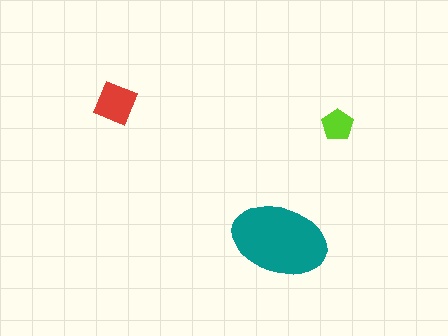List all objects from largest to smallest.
The teal ellipse, the red square, the lime pentagon.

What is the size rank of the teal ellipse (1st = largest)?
1st.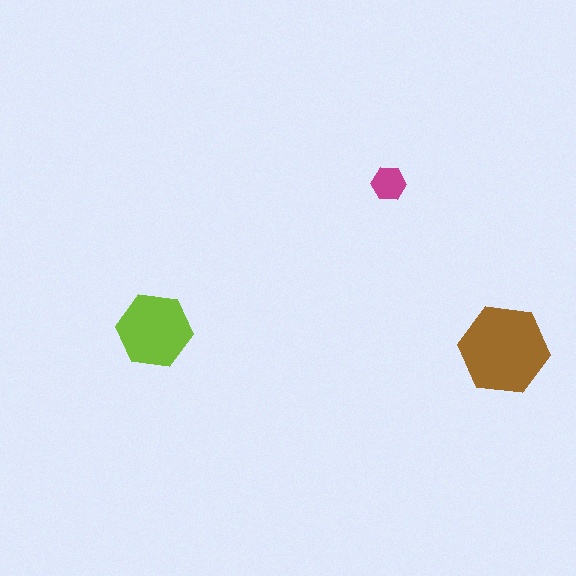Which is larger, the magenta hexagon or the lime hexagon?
The lime one.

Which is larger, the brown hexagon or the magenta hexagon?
The brown one.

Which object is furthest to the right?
The brown hexagon is rightmost.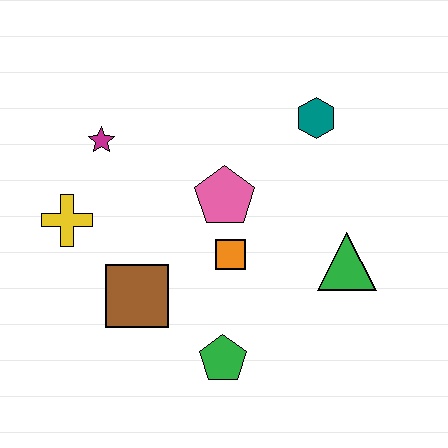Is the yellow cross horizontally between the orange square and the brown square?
No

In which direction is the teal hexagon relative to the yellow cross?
The teal hexagon is to the right of the yellow cross.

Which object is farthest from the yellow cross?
The green triangle is farthest from the yellow cross.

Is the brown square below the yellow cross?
Yes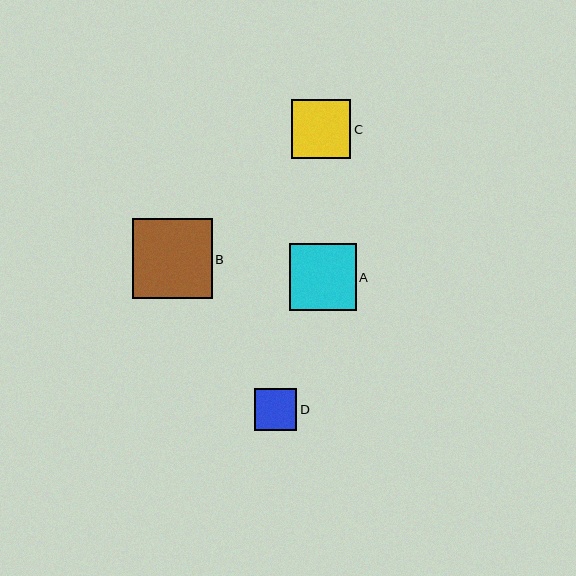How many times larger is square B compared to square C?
Square B is approximately 1.3 times the size of square C.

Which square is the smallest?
Square D is the smallest with a size of approximately 42 pixels.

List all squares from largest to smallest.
From largest to smallest: B, A, C, D.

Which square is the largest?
Square B is the largest with a size of approximately 80 pixels.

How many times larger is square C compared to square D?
Square C is approximately 1.4 times the size of square D.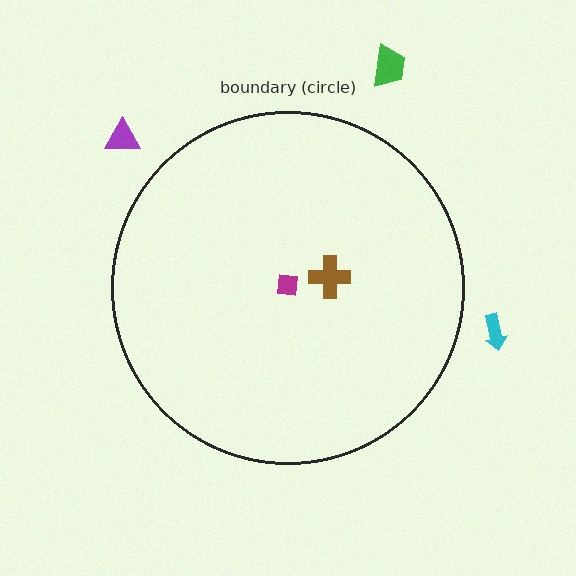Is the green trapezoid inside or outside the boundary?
Outside.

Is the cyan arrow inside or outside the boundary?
Outside.